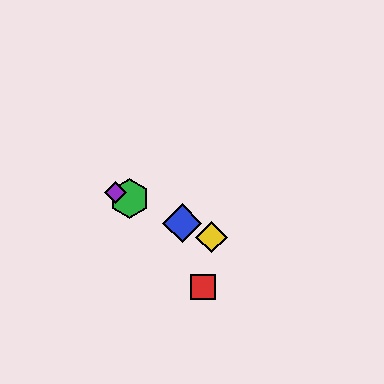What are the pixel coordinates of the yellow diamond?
The yellow diamond is at (212, 237).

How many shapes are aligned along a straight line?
4 shapes (the blue diamond, the green hexagon, the yellow diamond, the purple diamond) are aligned along a straight line.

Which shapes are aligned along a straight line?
The blue diamond, the green hexagon, the yellow diamond, the purple diamond are aligned along a straight line.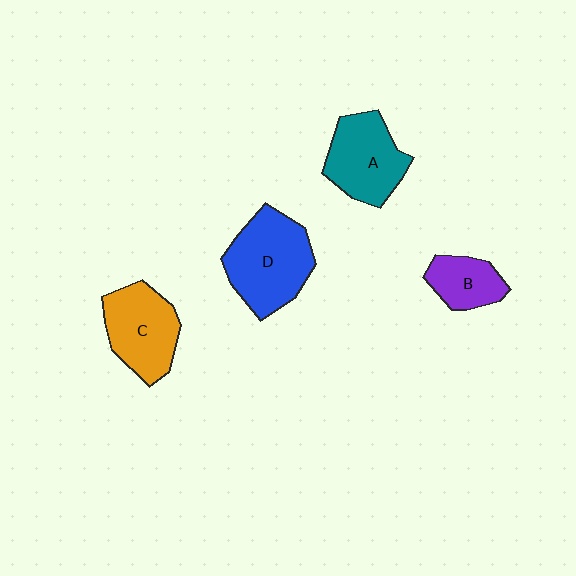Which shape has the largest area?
Shape D (blue).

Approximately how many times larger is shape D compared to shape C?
Approximately 1.2 times.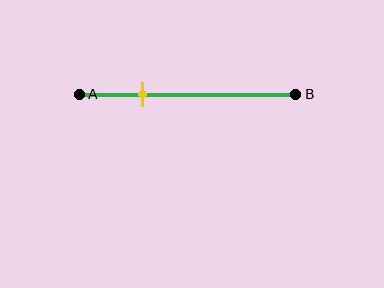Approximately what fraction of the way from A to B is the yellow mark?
The yellow mark is approximately 30% of the way from A to B.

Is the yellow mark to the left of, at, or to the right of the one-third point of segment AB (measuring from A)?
The yellow mark is to the left of the one-third point of segment AB.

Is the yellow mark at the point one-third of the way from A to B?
No, the mark is at about 30% from A, not at the 33% one-third point.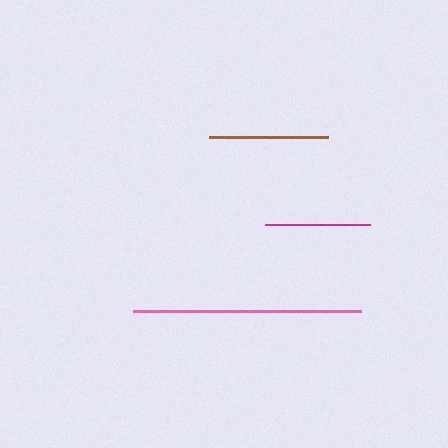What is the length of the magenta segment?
The magenta segment is approximately 104 pixels long.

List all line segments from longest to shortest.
From longest to shortest: pink, brown, magenta.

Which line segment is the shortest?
The magenta line is the shortest at approximately 104 pixels.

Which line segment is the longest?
The pink line is the longest at approximately 228 pixels.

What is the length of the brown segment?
The brown segment is approximately 119 pixels long.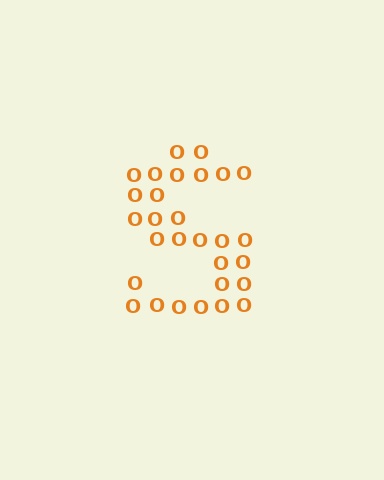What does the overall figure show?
The overall figure shows the letter S.